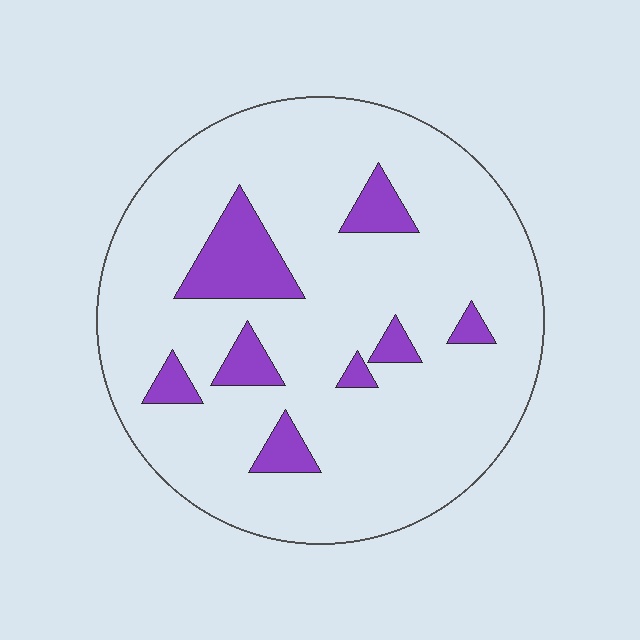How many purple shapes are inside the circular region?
8.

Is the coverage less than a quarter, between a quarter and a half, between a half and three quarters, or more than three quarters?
Less than a quarter.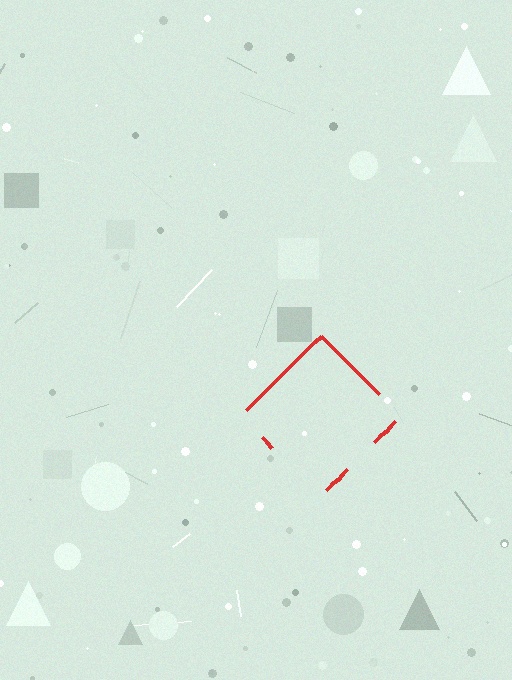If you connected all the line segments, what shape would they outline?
They would outline a diamond.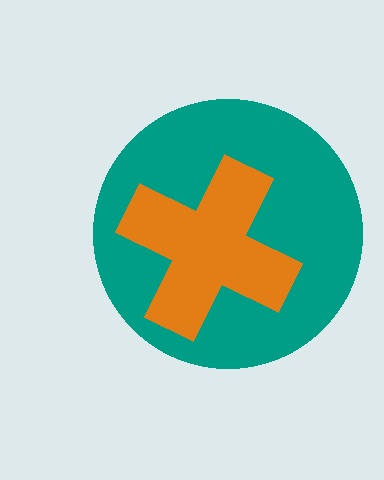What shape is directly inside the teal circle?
The orange cross.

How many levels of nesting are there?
2.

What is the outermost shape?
The teal circle.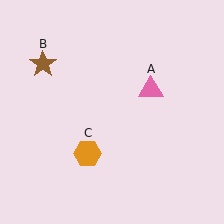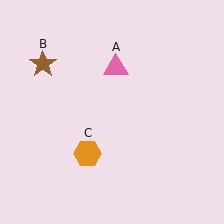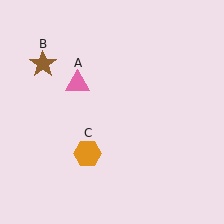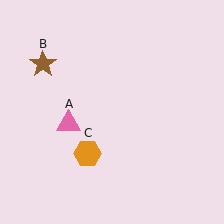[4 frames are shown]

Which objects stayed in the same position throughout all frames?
Brown star (object B) and orange hexagon (object C) remained stationary.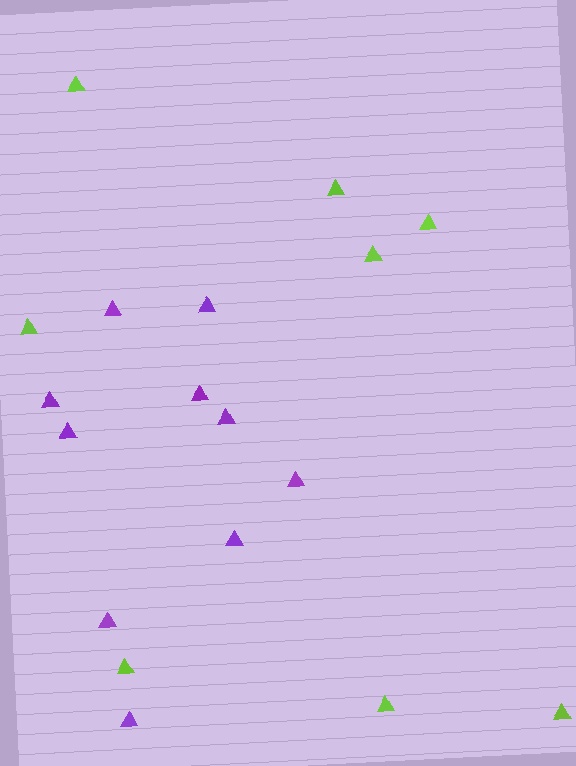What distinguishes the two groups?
There are 2 groups: one group of purple triangles (10) and one group of lime triangles (8).